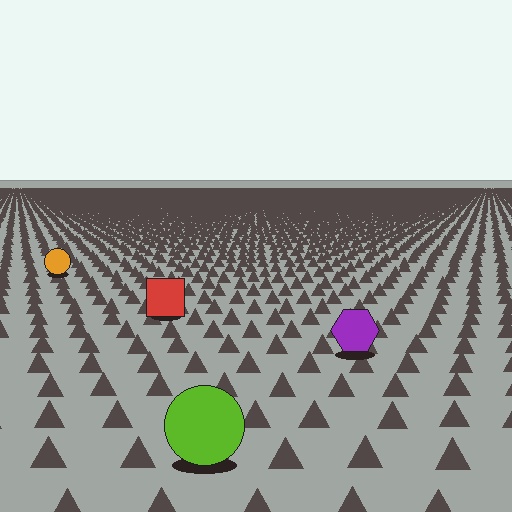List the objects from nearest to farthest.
From nearest to farthest: the lime circle, the purple hexagon, the red square, the orange circle.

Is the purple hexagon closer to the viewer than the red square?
Yes. The purple hexagon is closer — you can tell from the texture gradient: the ground texture is coarser near it.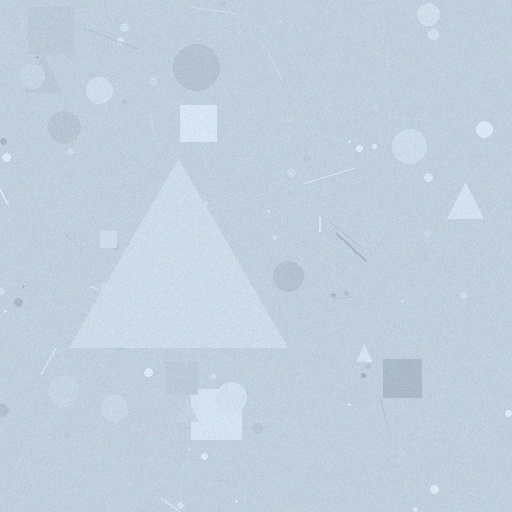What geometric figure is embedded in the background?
A triangle is embedded in the background.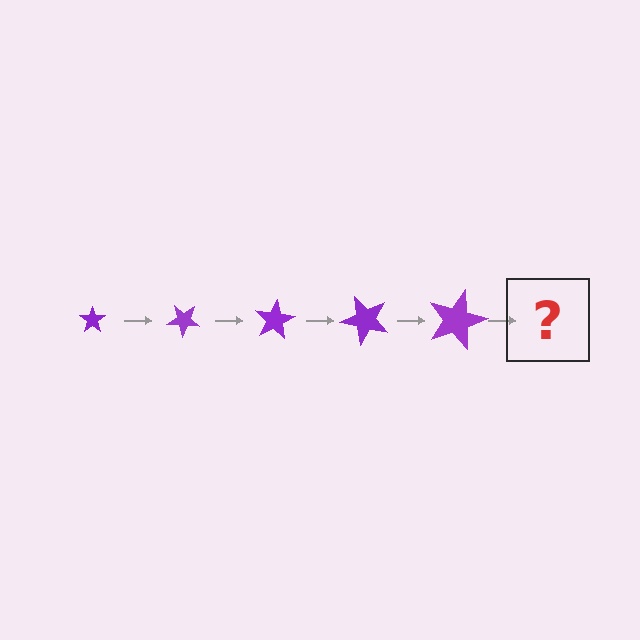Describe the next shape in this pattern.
It should be a star, larger than the previous one and rotated 200 degrees from the start.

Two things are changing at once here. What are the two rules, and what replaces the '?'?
The two rules are that the star grows larger each step and it rotates 40 degrees each step. The '?' should be a star, larger than the previous one and rotated 200 degrees from the start.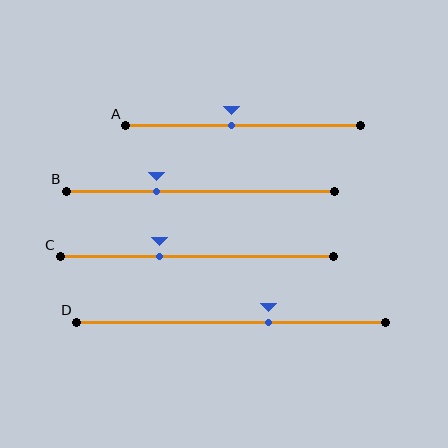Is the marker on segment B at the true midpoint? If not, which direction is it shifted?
No, the marker on segment B is shifted to the left by about 16% of the segment length.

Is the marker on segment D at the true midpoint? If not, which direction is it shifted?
No, the marker on segment D is shifted to the right by about 12% of the segment length.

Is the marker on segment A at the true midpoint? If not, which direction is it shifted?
No, the marker on segment A is shifted to the left by about 5% of the segment length.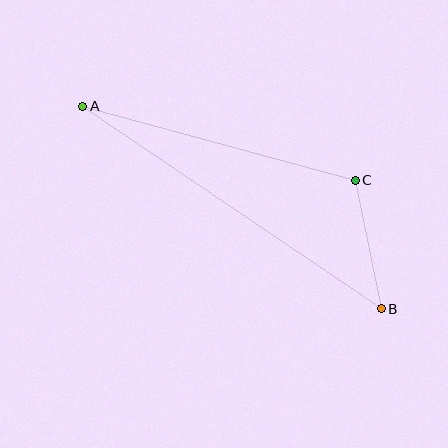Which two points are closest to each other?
Points B and C are closest to each other.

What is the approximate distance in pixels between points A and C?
The distance between A and C is approximately 282 pixels.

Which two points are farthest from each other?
Points A and B are farthest from each other.